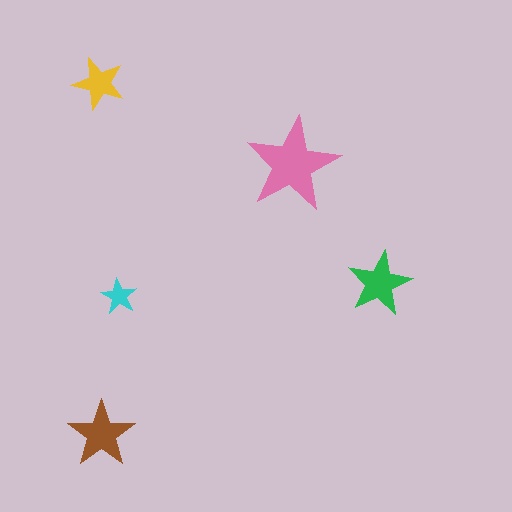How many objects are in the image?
There are 5 objects in the image.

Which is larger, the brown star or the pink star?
The pink one.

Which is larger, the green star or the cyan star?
The green one.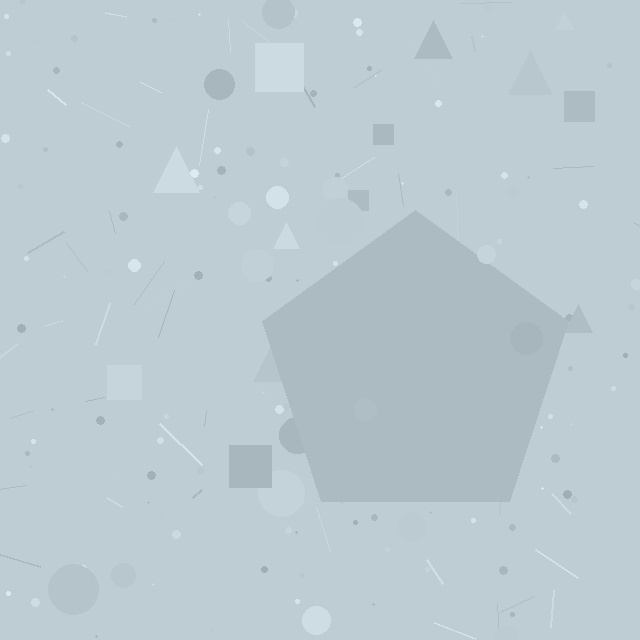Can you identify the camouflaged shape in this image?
The camouflaged shape is a pentagon.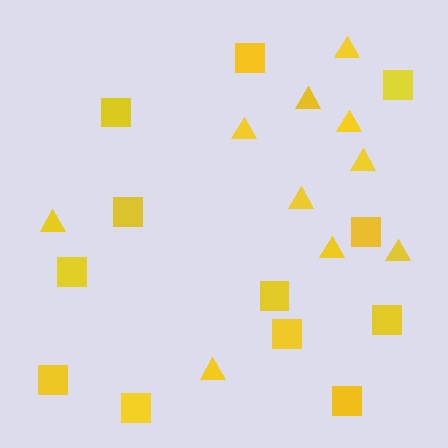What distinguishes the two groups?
There are 2 groups: one group of triangles (10) and one group of squares (12).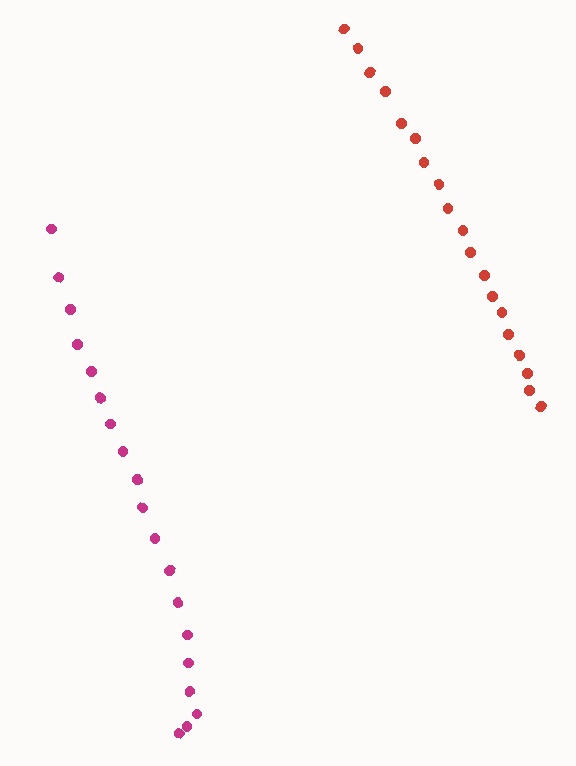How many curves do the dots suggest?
There are 2 distinct paths.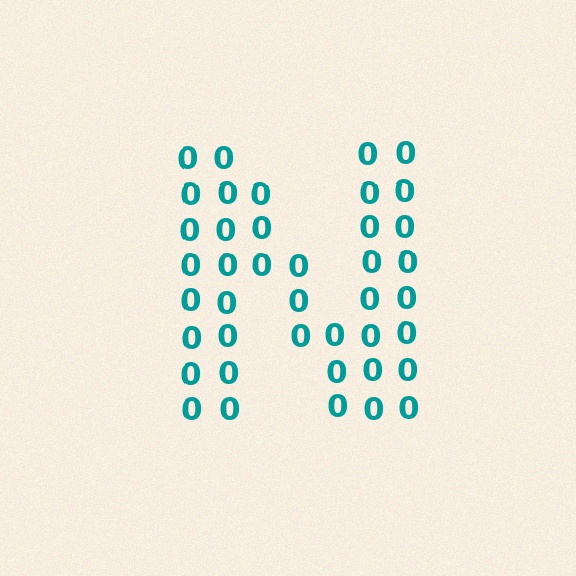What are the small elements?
The small elements are digit 0's.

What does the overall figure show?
The overall figure shows the letter N.